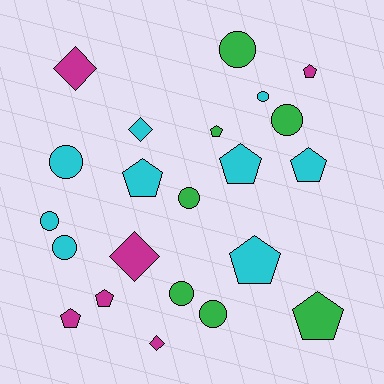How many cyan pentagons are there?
There are 4 cyan pentagons.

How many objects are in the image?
There are 22 objects.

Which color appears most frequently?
Cyan, with 9 objects.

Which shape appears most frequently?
Circle, with 9 objects.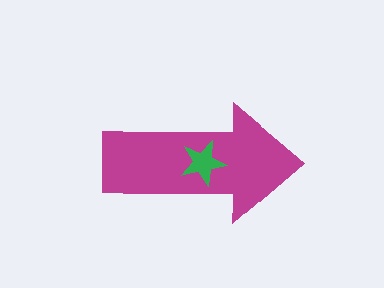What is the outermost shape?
The magenta arrow.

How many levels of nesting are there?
2.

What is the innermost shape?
The green star.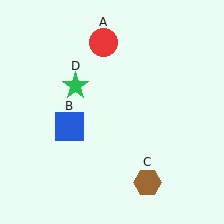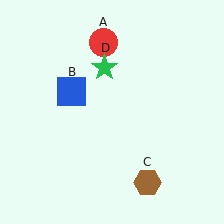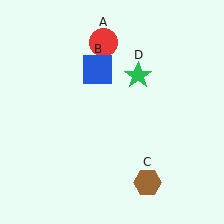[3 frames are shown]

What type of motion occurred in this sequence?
The blue square (object B), green star (object D) rotated clockwise around the center of the scene.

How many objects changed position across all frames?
2 objects changed position: blue square (object B), green star (object D).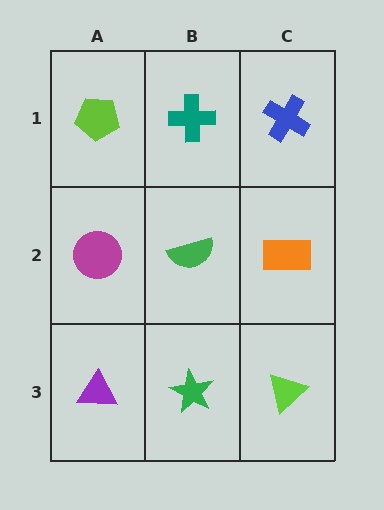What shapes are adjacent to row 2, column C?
A blue cross (row 1, column C), a lime triangle (row 3, column C), a green semicircle (row 2, column B).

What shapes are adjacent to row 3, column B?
A green semicircle (row 2, column B), a purple triangle (row 3, column A), a lime triangle (row 3, column C).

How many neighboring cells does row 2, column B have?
4.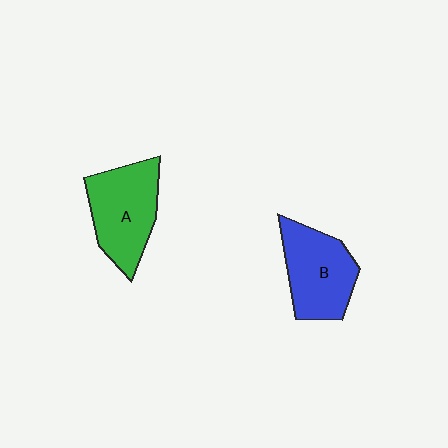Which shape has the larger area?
Shape A (green).